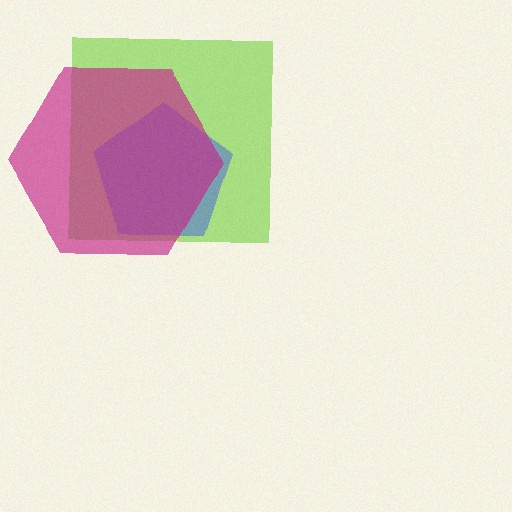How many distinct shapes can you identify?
There are 3 distinct shapes: a lime square, a blue pentagon, a magenta hexagon.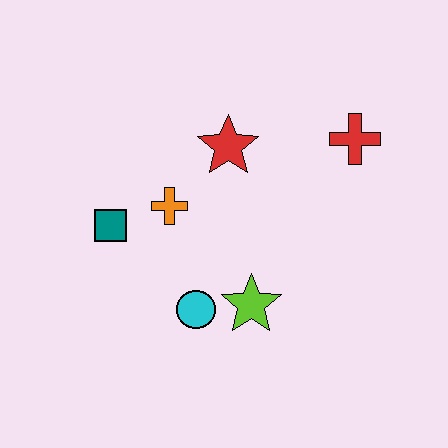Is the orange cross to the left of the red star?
Yes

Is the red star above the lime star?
Yes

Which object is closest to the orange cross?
The teal square is closest to the orange cross.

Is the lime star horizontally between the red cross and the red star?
Yes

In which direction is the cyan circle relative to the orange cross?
The cyan circle is below the orange cross.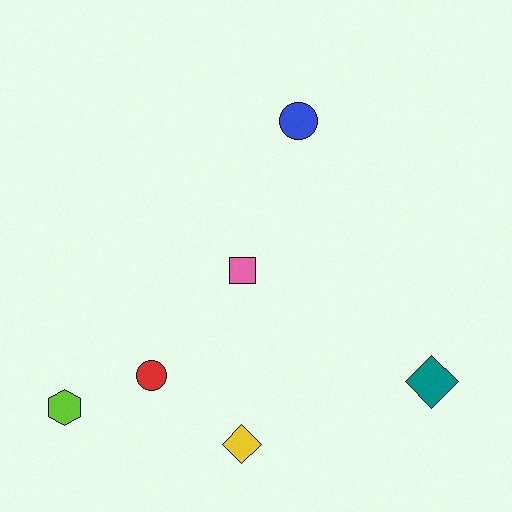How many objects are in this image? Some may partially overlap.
There are 6 objects.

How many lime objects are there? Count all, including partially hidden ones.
There is 1 lime object.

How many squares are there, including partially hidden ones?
There is 1 square.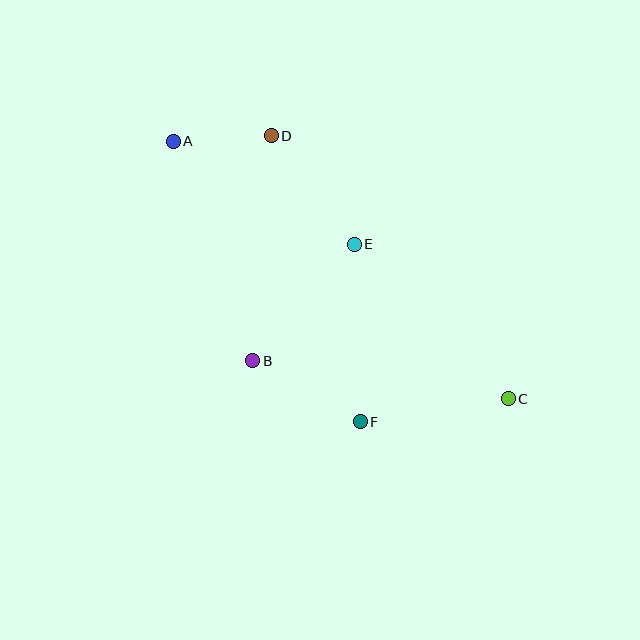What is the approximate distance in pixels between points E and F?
The distance between E and F is approximately 178 pixels.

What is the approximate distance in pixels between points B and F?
The distance between B and F is approximately 124 pixels.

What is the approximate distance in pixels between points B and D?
The distance between B and D is approximately 226 pixels.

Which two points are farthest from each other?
Points A and C are farthest from each other.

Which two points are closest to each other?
Points A and D are closest to each other.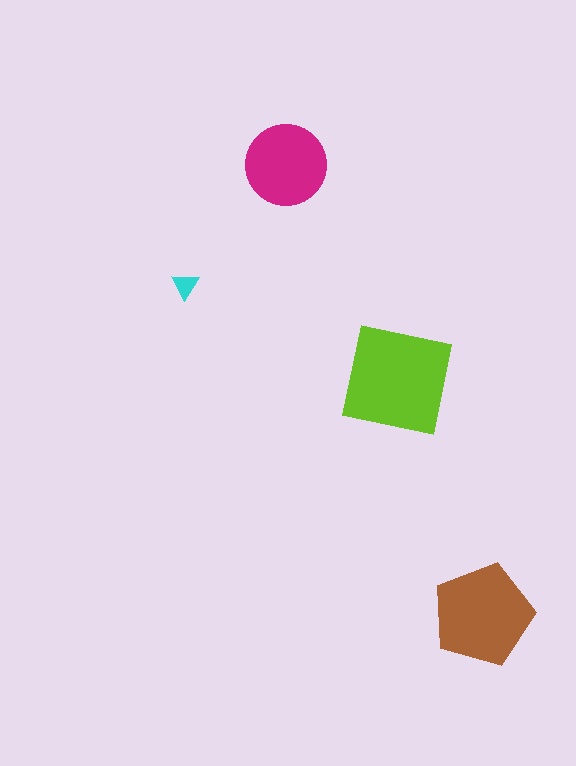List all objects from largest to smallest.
The lime square, the brown pentagon, the magenta circle, the cyan triangle.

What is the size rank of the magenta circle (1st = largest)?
3rd.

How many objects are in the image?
There are 4 objects in the image.